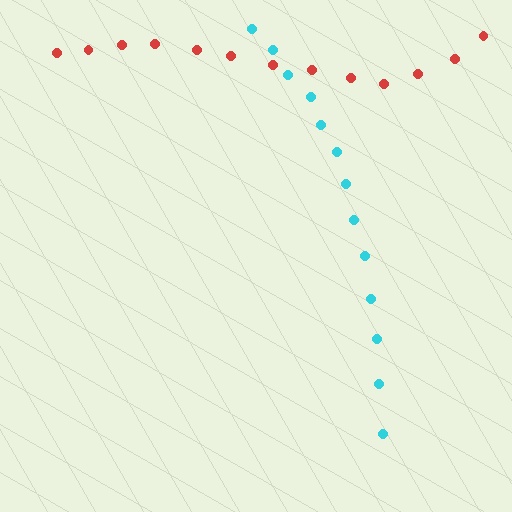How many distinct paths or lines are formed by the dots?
There are 2 distinct paths.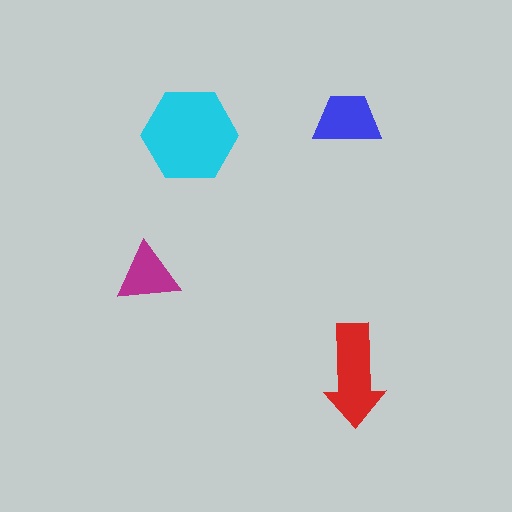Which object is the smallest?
The magenta triangle.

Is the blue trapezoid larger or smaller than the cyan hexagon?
Smaller.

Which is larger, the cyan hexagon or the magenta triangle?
The cyan hexagon.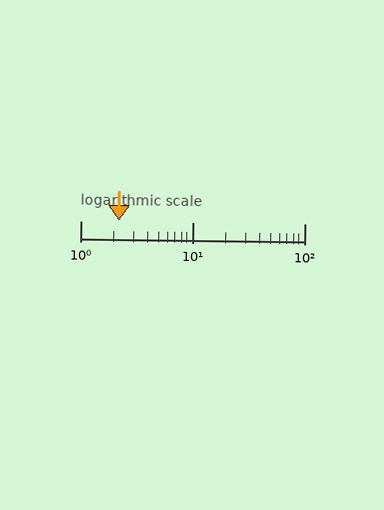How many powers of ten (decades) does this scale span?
The scale spans 2 decades, from 1 to 100.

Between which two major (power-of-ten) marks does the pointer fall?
The pointer is between 1 and 10.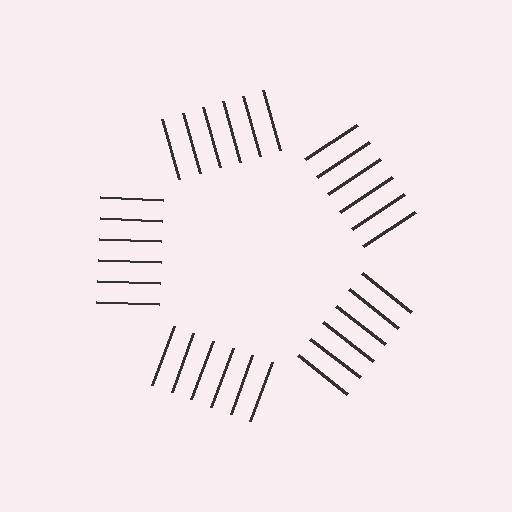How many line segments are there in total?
30 — 6 along each of the 5 edges.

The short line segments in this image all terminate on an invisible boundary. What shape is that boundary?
An illusory pentagon — the line segments terminate on its edges but no continuous stroke is drawn.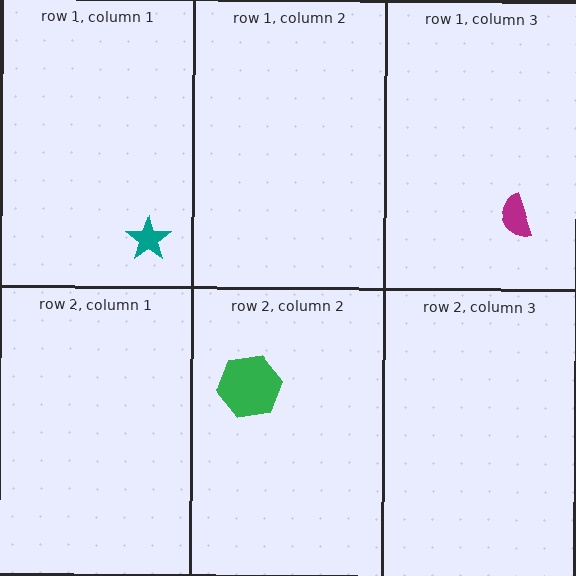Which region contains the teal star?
The row 1, column 1 region.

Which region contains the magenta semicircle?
The row 1, column 3 region.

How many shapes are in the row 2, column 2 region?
1.